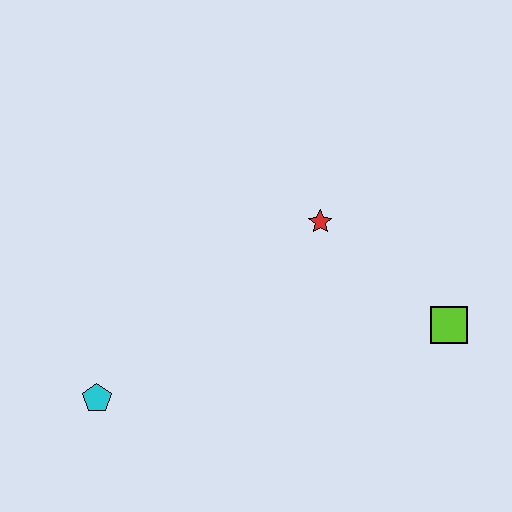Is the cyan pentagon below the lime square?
Yes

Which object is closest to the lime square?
The red star is closest to the lime square.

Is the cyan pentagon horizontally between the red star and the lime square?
No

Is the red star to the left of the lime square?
Yes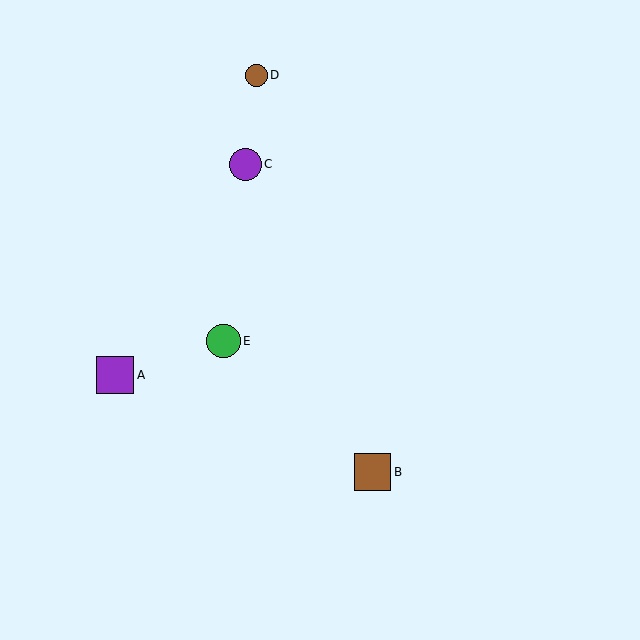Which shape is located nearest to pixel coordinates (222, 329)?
The green circle (labeled E) at (223, 341) is nearest to that location.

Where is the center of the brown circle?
The center of the brown circle is at (257, 75).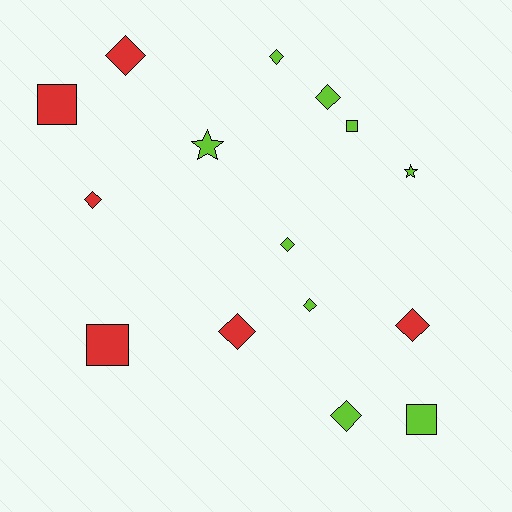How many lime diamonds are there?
There are 5 lime diamonds.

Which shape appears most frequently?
Diamond, with 9 objects.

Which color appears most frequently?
Lime, with 9 objects.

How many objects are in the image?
There are 15 objects.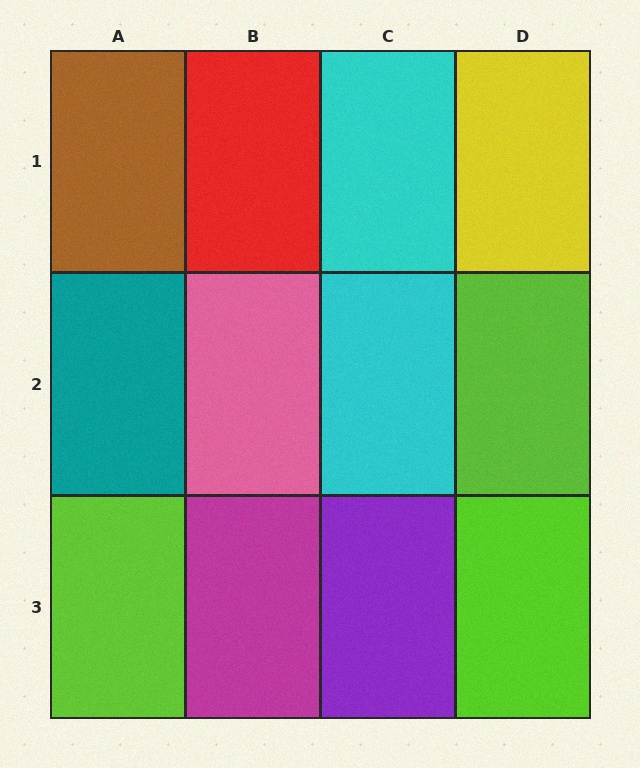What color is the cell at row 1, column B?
Red.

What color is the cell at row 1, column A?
Brown.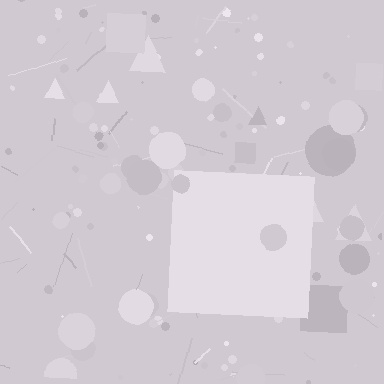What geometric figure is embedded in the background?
A square is embedded in the background.